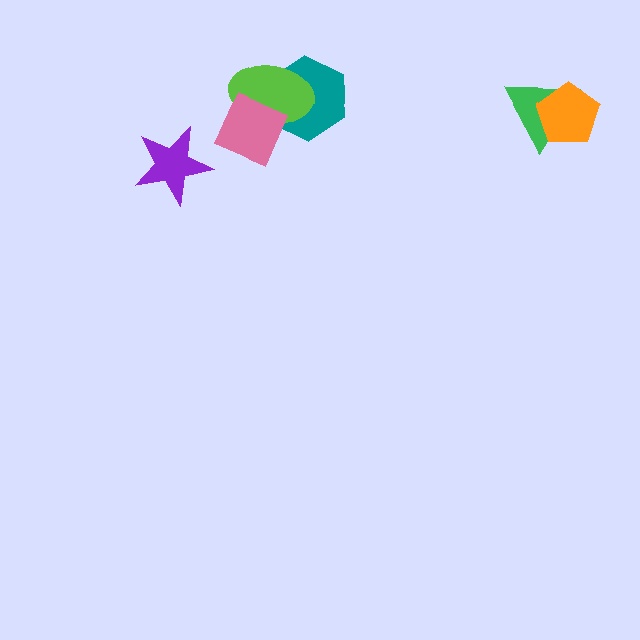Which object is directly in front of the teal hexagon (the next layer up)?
The lime ellipse is directly in front of the teal hexagon.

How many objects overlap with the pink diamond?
2 objects overlap with the pink diamond.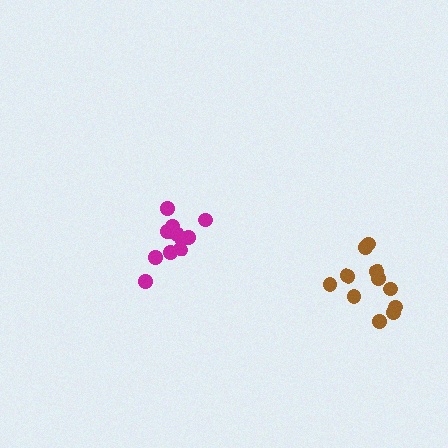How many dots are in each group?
Group 1: 12 dots, Group 2: 11 dots (23 total).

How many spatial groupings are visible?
There are 2 spatial groupings.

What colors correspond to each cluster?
The clusters are colored: magenta, brown.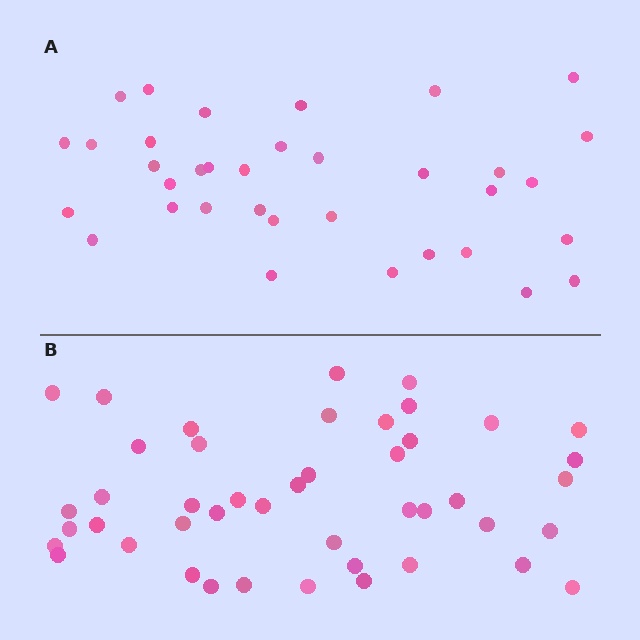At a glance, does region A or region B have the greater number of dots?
Region B (the bottom region) has more dots.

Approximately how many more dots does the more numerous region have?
Region B has roughly 10 or so more dots than region A.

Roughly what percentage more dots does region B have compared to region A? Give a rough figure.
About 30% more.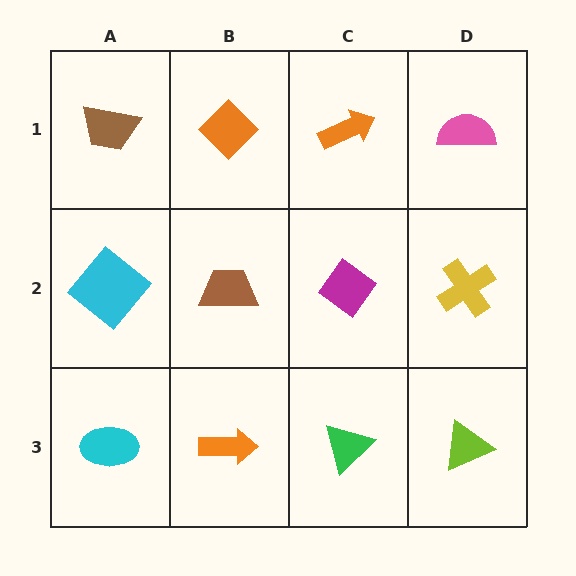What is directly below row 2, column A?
A cyan ellipse.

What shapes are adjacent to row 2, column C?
An orange arrow (row 1, column C), a green triangle (row 3, column C), a brown trapezoid (row 2, column B), a yellow cross (row 2, column D).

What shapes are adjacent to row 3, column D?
A yellow cross (row 2, column D), a green triangle (row 3, column C).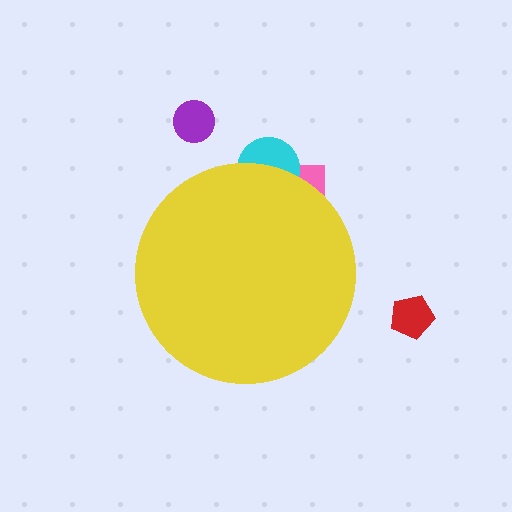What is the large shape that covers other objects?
A yellow circle.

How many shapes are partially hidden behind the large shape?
2 shapes are partially hidden.